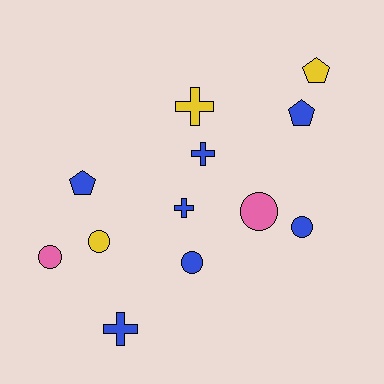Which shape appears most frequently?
Circle, with 5 objects.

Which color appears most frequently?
Blue, with 7 objects.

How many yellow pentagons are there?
There is 1 yellow pentagon.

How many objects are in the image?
There are 12 objects.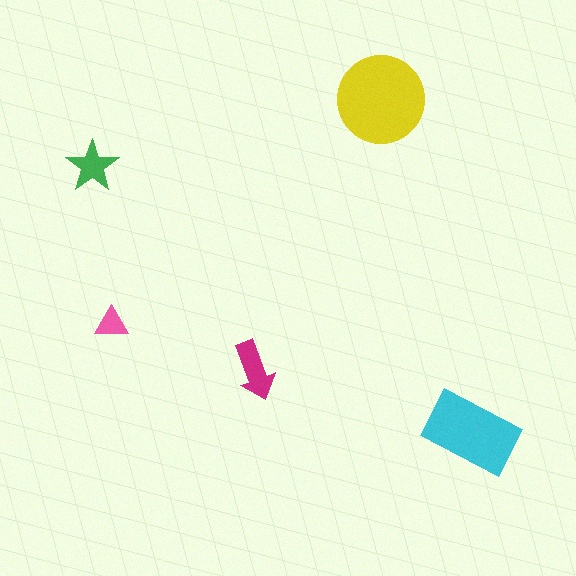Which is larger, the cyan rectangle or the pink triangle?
The cyan rectangle.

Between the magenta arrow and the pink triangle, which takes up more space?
The magenta arrow.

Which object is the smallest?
The pink triangle.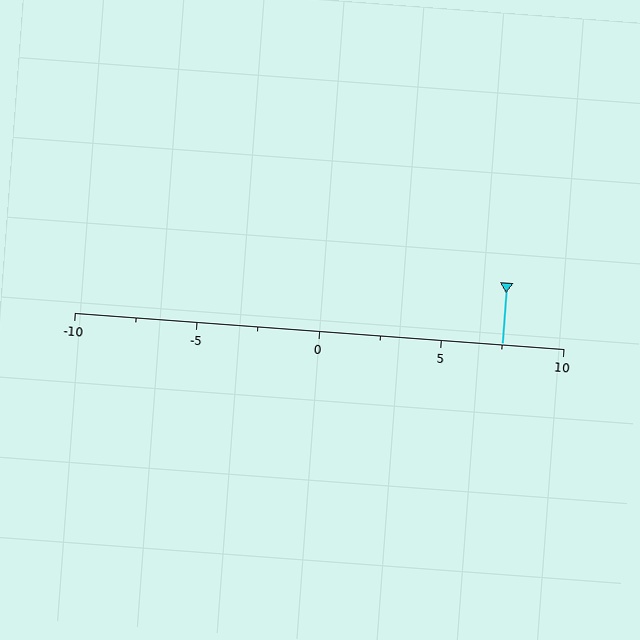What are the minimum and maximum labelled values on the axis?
The axis runs from -10 to 10.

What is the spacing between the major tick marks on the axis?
The major ticks are spaced 5 apart.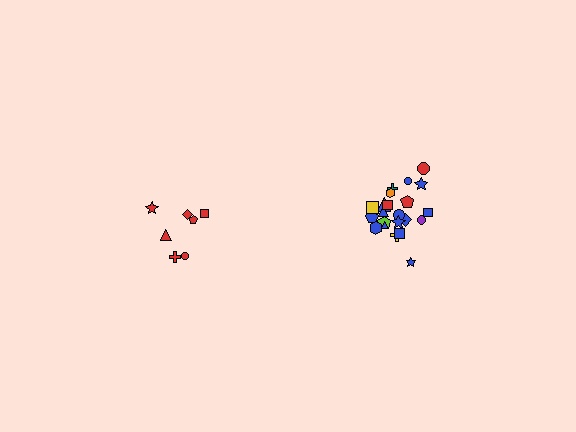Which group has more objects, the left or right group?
The right group.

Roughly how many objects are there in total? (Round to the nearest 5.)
Roughly 30 objects in total.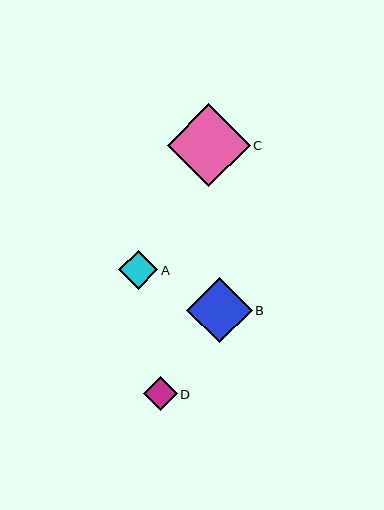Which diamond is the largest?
Diamond C is the largest with a size of approximately 83 pixels.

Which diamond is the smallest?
Diamond D is the smallest with a size of approximately 33 pixels.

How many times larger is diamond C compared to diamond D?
Diamond C is approximately 2.5 times the size of diamond D.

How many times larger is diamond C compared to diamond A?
Diamond C is approximately 2.1 times the size of diamond A.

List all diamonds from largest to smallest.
From largest to smallest: C, B, A, D.